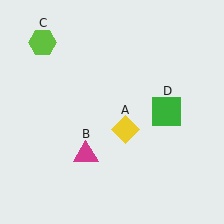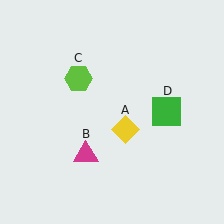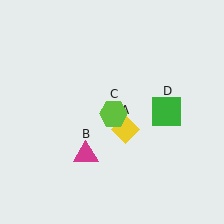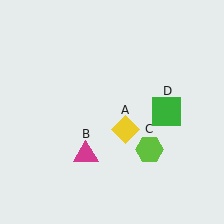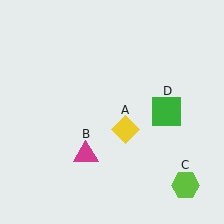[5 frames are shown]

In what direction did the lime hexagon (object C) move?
The lime hexagon (object C) moved down and to the right.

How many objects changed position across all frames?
1 object changed position: lime hexagon (object C).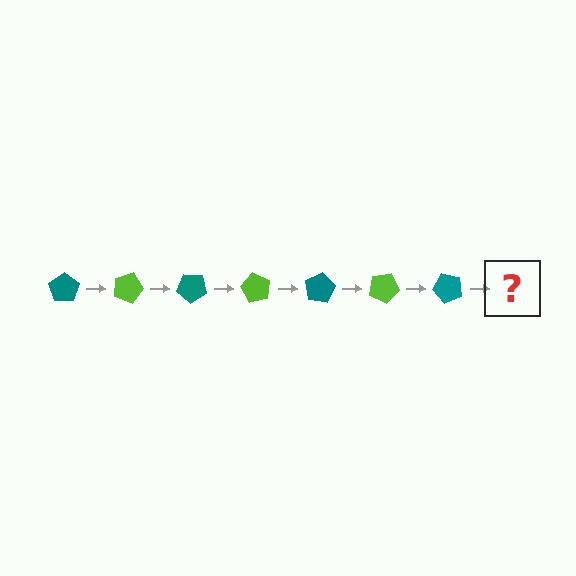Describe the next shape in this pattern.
It should be a lime pentagon, rotated 140 degrees from the start.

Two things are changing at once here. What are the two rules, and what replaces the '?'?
The two rules are that it rotates 20 degrees each step and the color cycles through teal and lime. The '?' should be a lime pentagon, rotated 140 degrees from the start.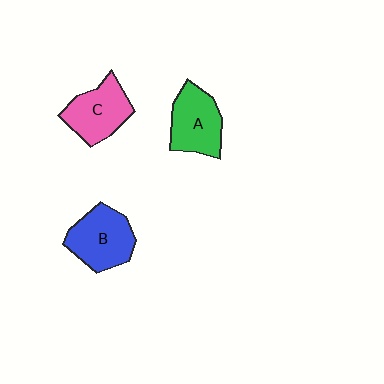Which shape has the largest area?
Shape B (blue).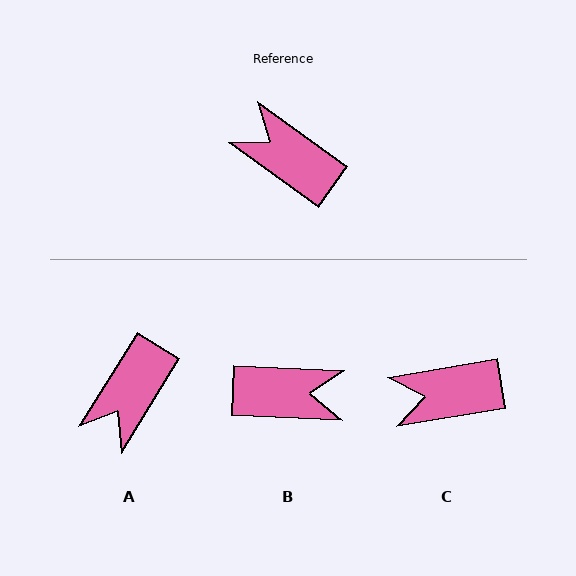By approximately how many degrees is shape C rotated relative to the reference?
Approximately 45 degrees counter-clockwise.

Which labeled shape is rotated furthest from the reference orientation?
B, about 147 degrees away.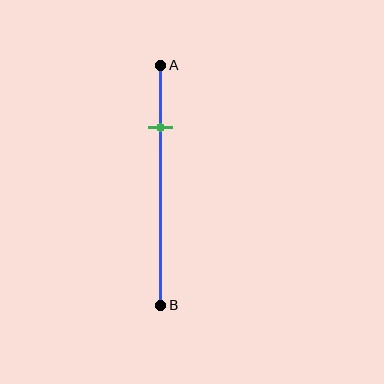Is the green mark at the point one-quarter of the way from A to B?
Yes, the mark is approximately at the one-quarter point.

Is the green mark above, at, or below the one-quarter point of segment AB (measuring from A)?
The green mark is approximately at the one-quarter point of segment AB.